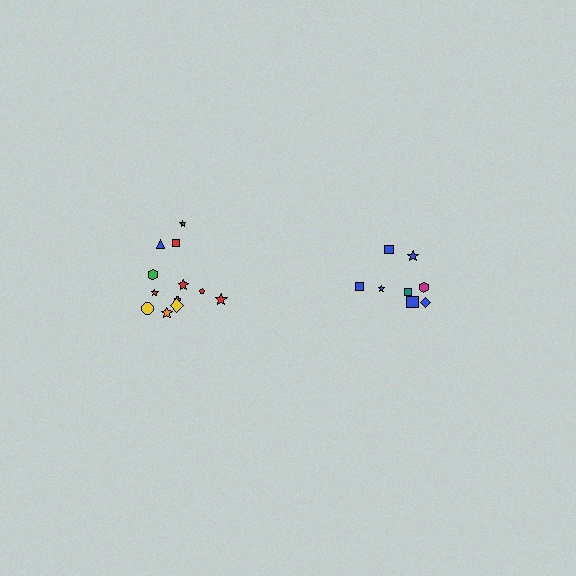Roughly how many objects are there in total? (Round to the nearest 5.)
Roughly 20 objects in total.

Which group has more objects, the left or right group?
The left group.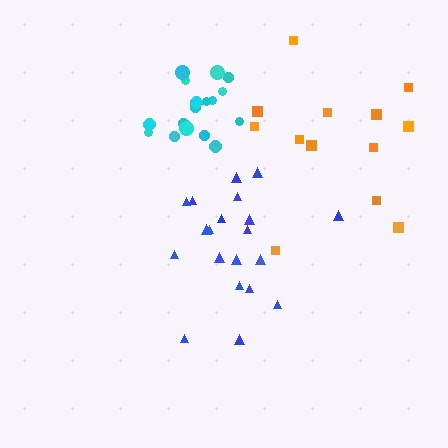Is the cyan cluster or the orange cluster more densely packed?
Cyan.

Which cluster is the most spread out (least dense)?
Orange.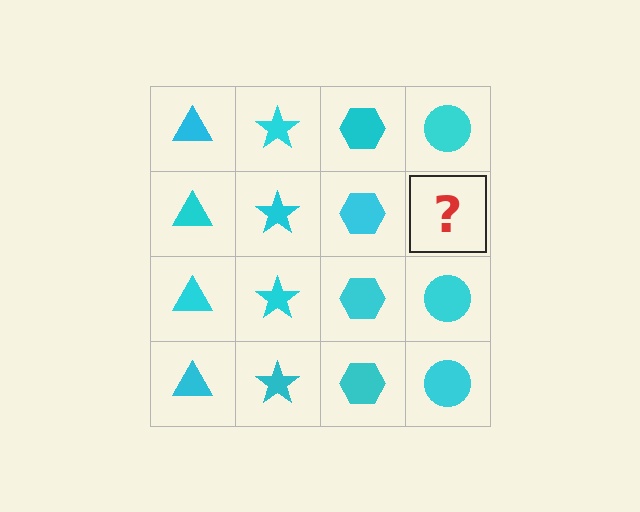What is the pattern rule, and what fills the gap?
The rule is that each column has a consistent shape. The gap should be filled with a cyan circle.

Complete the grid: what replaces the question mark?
The question mark should be replaced with a cyan circle.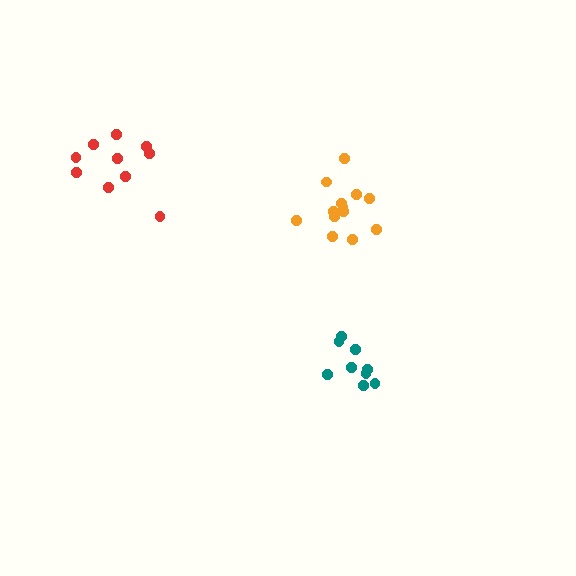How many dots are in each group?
Group 1: 9 dots, Group 2: 10 dots, Group 3: 13 dots (32 total).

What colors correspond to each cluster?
The clusters are colored: teal, red, orange.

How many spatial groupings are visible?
There are 3 spatial groupings.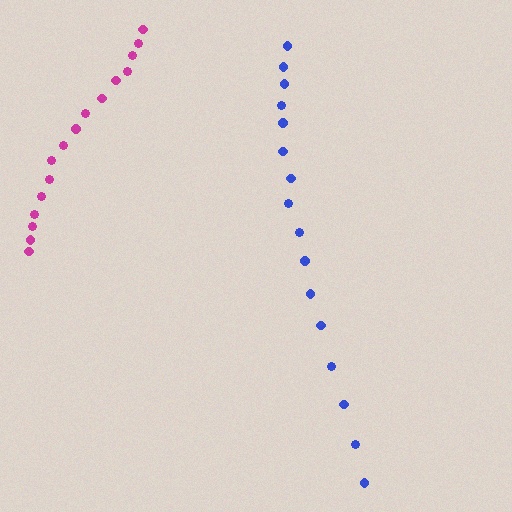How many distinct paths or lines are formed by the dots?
There are 2 distinct paths.